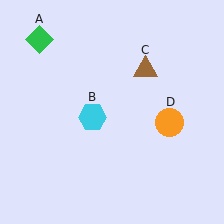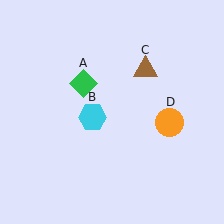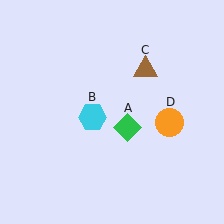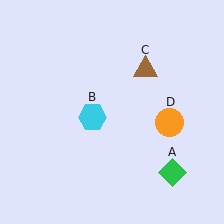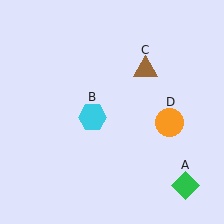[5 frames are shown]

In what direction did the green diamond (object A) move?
The green diamond (object A) moved down and to the right.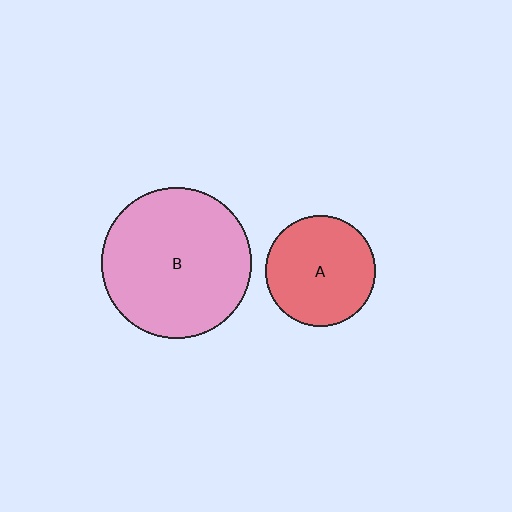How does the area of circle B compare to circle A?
Approximately 1.8 times.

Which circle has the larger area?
Circle B (pink).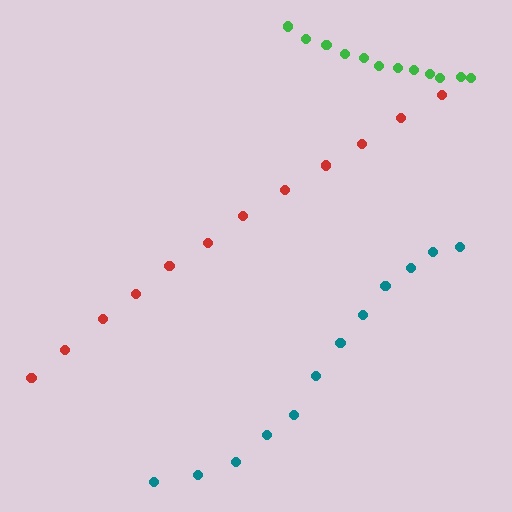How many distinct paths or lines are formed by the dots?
There are 3 distinct paths.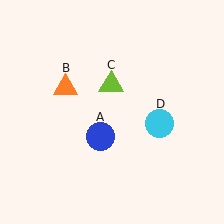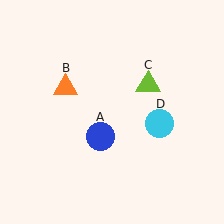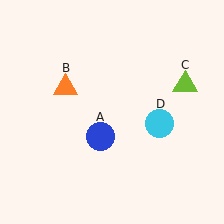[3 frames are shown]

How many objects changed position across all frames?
1 object changed position: lime triangle (object C).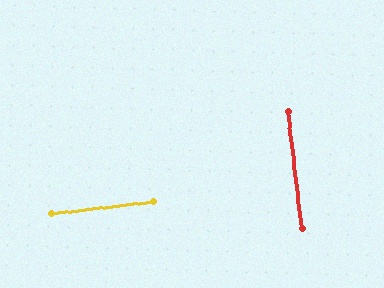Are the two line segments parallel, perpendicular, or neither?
Perpendicular — they meet at approximately 90°.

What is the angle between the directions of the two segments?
Approximately 90 degrees.